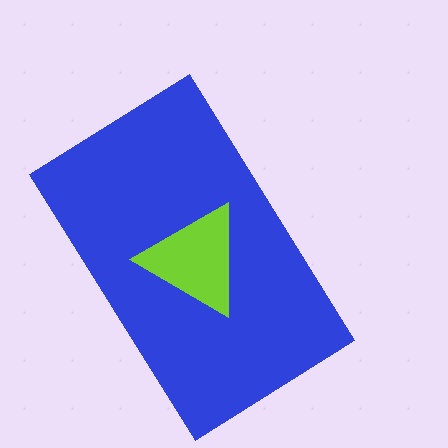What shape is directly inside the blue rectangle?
The lime triangle.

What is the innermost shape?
The lime triangle.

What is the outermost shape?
The blue rectangle.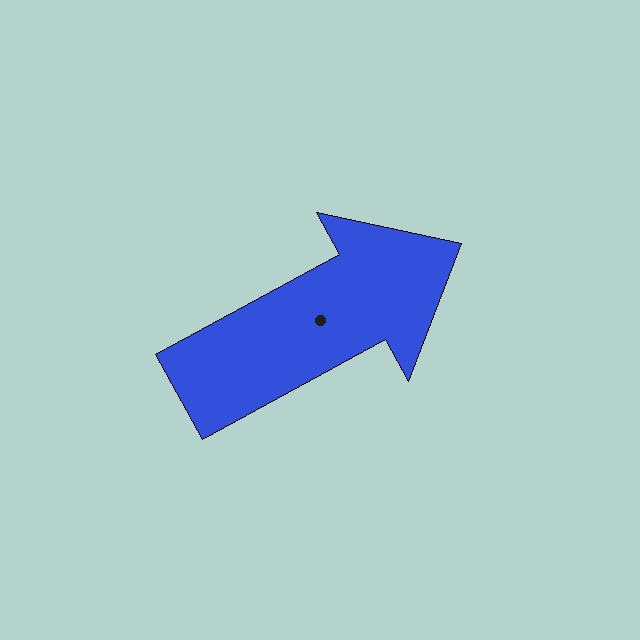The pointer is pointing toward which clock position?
Roughly 2 o'clock.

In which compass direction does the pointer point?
Northeast.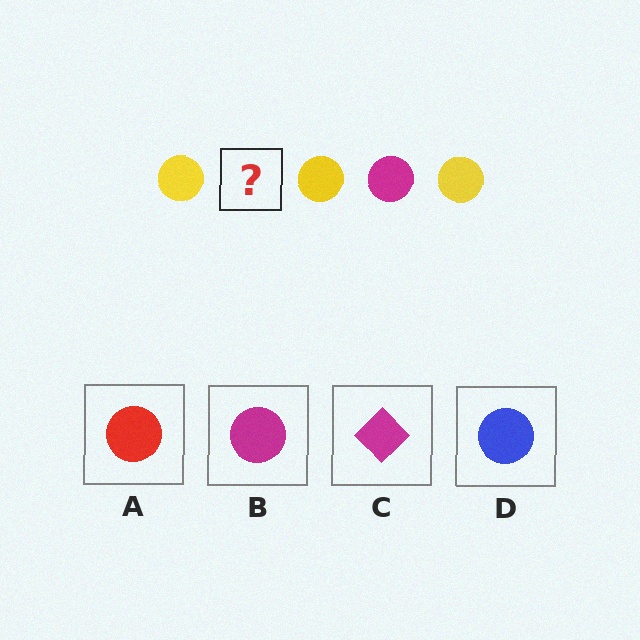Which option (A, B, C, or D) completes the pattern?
B.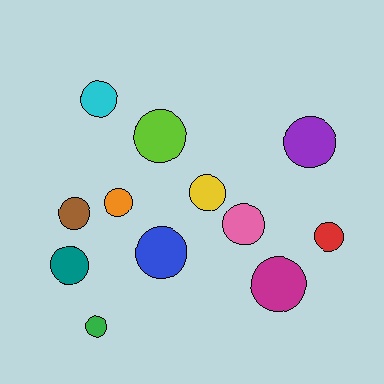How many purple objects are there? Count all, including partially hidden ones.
There is 1 purple object.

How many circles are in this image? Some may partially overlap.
There are 12 circles.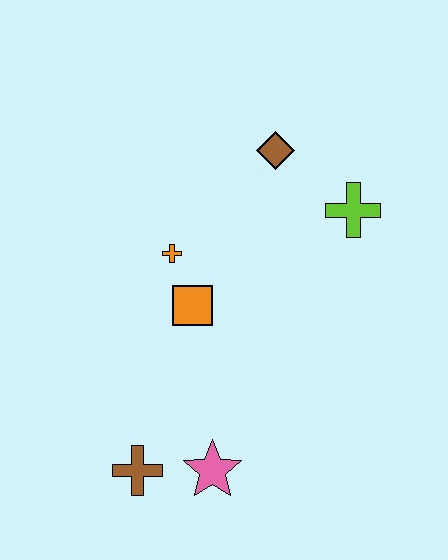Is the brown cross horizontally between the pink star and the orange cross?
No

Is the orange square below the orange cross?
Yes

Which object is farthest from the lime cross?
The brown cross is farthest from the lime cross.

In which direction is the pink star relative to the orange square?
The pink star is below the orange square.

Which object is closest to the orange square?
The orange cross is closest to the orange square.